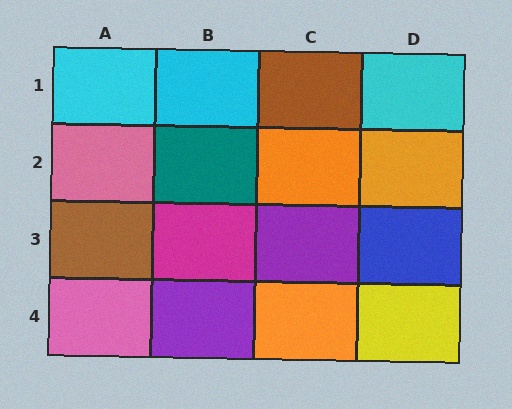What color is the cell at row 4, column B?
Purple.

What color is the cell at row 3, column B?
Magenta.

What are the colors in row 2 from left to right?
Pink, teal, orange, orange.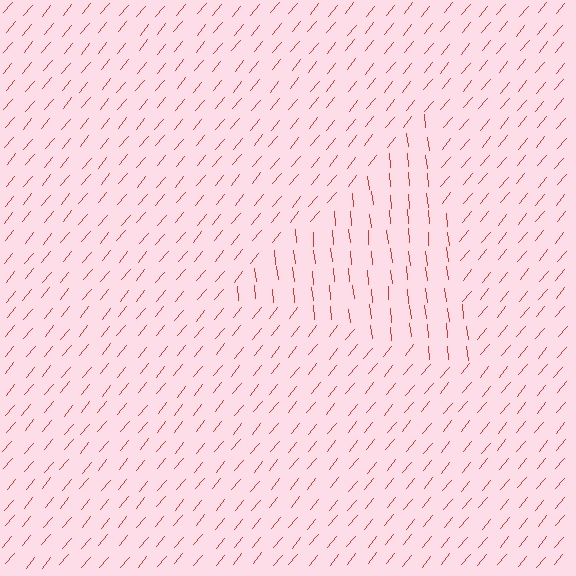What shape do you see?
I see a triangle.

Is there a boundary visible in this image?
Yes, there is a texture boundary formed by a change in line orientation.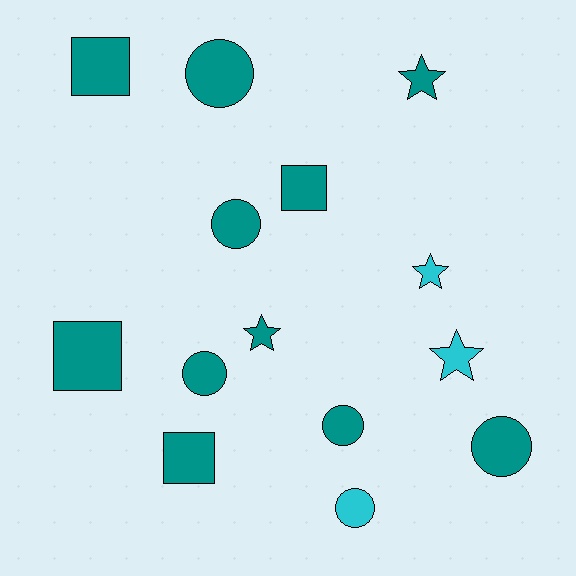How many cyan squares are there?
There are no cyan squares.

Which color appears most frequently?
Teal, with 11 objects.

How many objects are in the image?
There are 14 objects.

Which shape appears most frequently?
Circle, with 6 objects.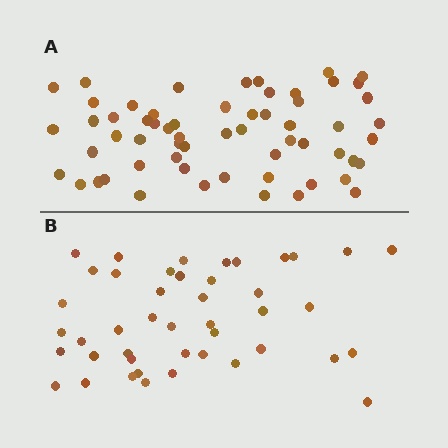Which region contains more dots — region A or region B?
Region A (the top region) has more dots.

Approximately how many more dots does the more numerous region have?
Region A has approximately 15 more dots than region B.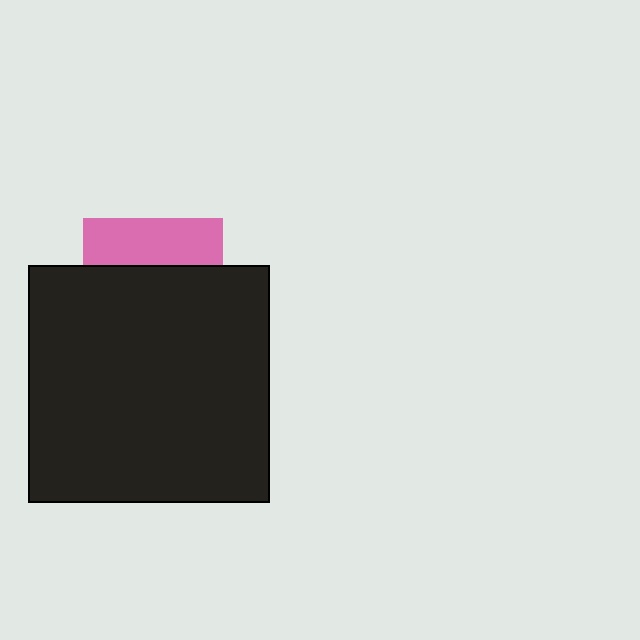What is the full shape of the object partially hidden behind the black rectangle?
The partially hidden object is a pink square.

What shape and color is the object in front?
The object in front is a black rectangle.